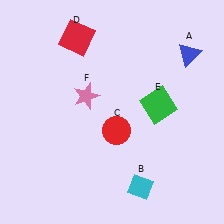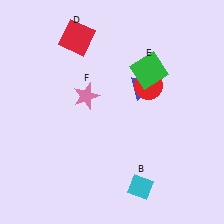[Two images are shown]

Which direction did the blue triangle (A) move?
The blue triangle (A) moved left.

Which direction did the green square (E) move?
The green square (E) moved up.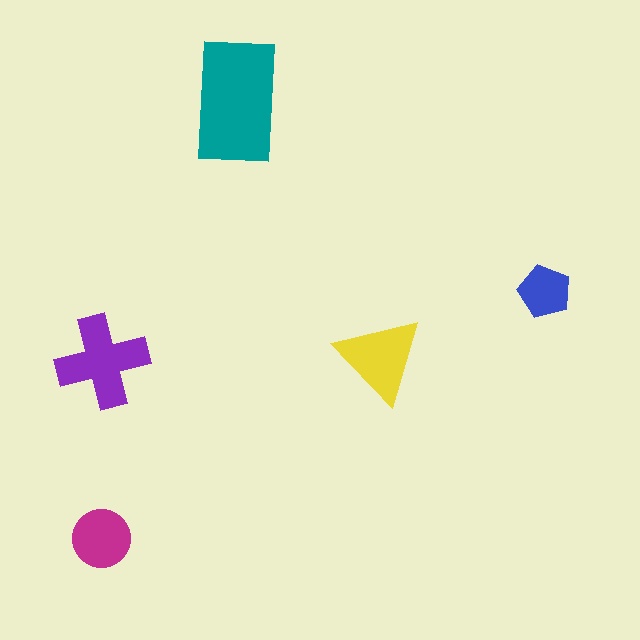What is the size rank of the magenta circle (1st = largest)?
4th.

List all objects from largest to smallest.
The teal rectangle, the purple cross, the yellow triangle, the magenta circle, the blue pentagon.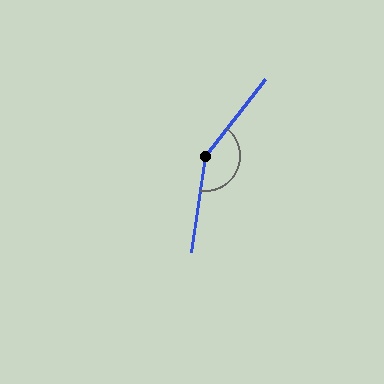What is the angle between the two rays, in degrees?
Approximately 150 degrees.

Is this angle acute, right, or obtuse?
It is obtuse.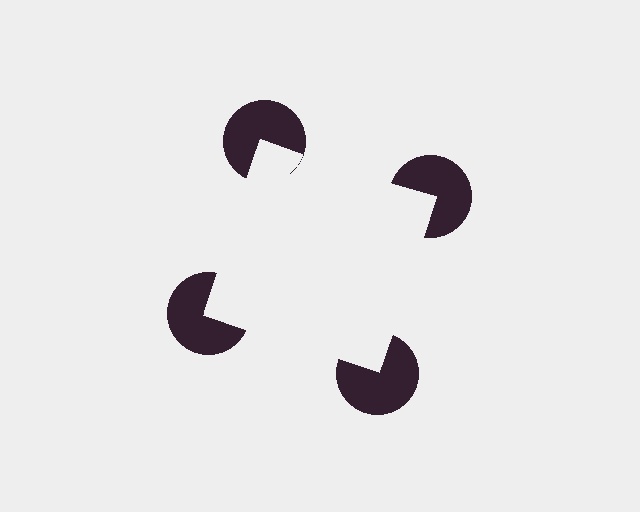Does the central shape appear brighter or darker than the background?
It typically appears slightly brighter than the background, even though no actual brightness change is drawn.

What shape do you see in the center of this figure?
An illusory square — its edges are inferred from the aligned wedge cuts in the pac-man discs, not physically drawn.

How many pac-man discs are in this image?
There are 4 — one at each vertex of the illusory square.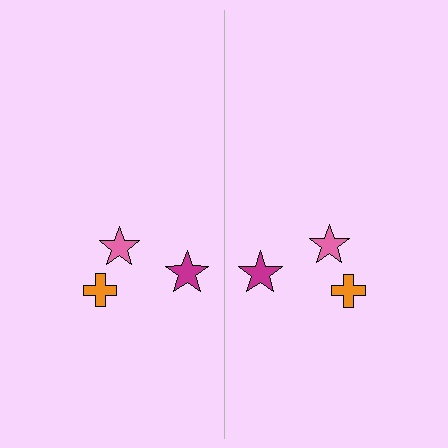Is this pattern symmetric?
Yes, this pattern has bilateral (reflection) symmetry.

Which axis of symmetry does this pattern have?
The pattern has a vertical axis of symmetry running through the center of the image.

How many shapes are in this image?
There are 6 shapes in this image.